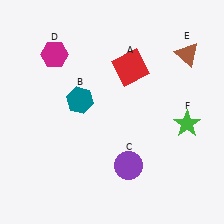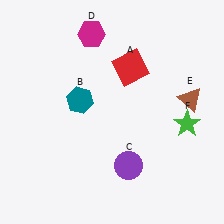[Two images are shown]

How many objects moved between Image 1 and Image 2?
2 objects moved between the two images.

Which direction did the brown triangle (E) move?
The brown triangle (E) moved down.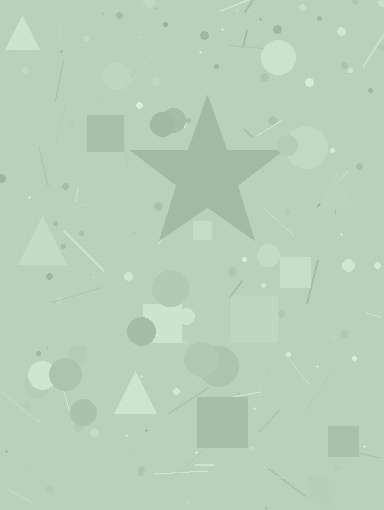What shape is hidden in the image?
A star is hidden in the image.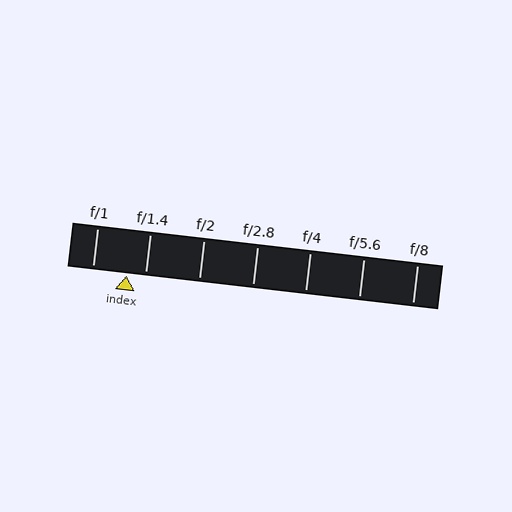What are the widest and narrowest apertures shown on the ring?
The widest aperture shown is f/1 and the narrowest is f/8.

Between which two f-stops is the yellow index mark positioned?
The index mark is between f/1 and f/1.4.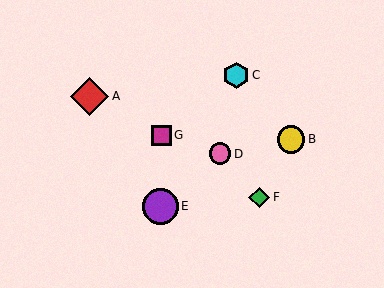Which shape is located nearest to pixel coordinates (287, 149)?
The yellow circle (labeled B) at (291, 139) is nearest to that location.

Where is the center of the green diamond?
The center of the green diamond is at (259, 197).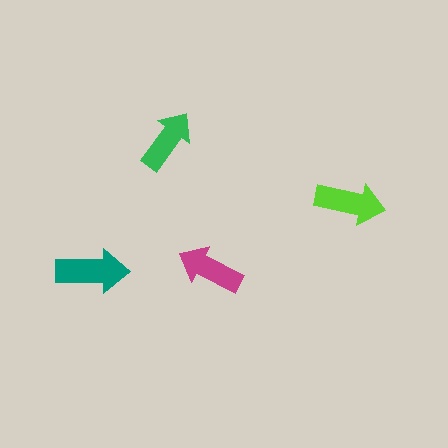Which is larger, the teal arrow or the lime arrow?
The teal one.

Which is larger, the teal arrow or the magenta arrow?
The teal one.